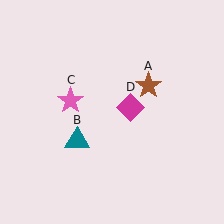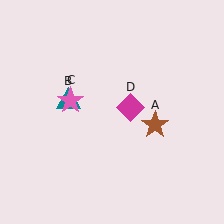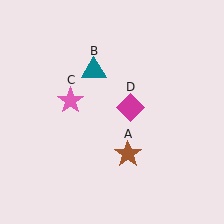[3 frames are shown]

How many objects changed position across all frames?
2 objects changed position: brown star (object A), teal triangle (object B).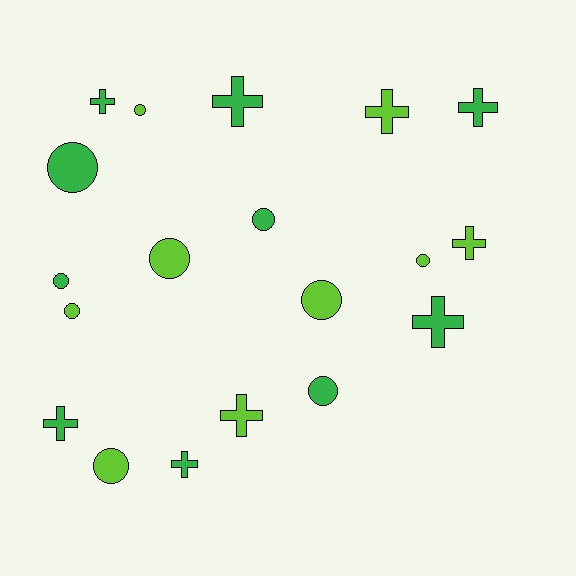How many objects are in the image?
There are 19 objects.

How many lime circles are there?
There are 6 lime circles.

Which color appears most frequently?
Green, with 10 objects.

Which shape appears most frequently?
Circle, with 10 objects.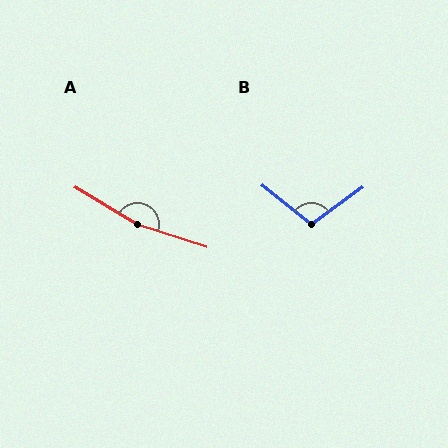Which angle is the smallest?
B, at approximately 105 degrees.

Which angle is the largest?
A, at approximately 167 degrees.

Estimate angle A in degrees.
Approximately 167 degrees.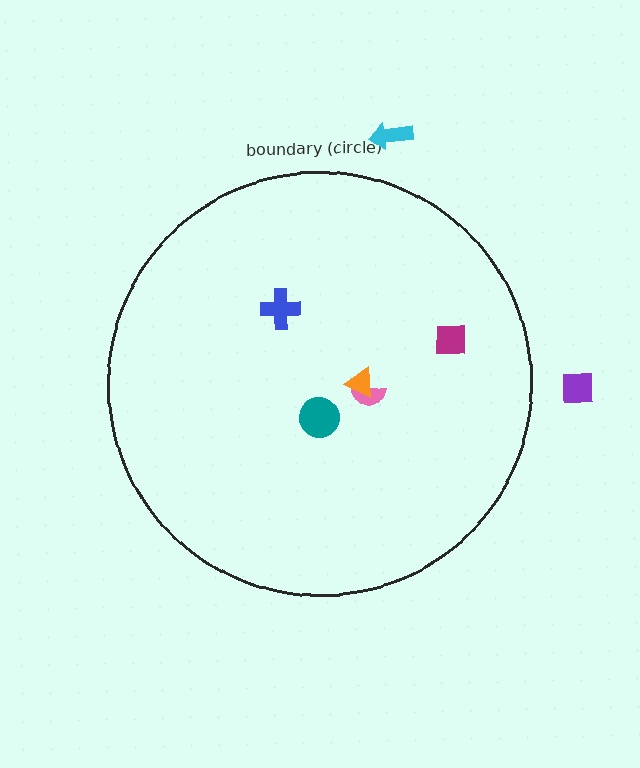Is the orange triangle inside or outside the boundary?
Inside.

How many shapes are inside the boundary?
5 inside, 2 outside.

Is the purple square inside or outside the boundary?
Outside.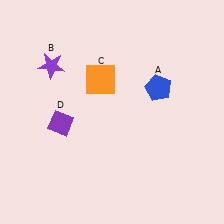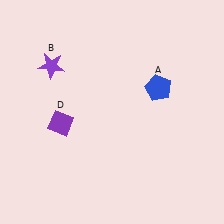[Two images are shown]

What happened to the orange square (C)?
The orange square (C) was removed in Image 2. It was in the top-left area of Image 1.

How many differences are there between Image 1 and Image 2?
There is 1 difference between the two images.